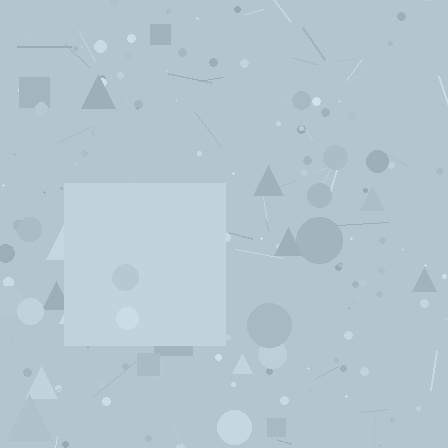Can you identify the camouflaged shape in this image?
The camouflaged shape is a square.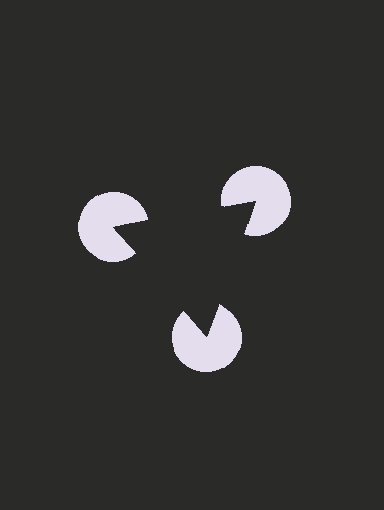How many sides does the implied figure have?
3 sides.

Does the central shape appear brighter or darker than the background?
It typically appears slightly darker than the background, even though no actual brightness change is drawn.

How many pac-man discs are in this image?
There are 3 — one at each vertex of the illusory triangle.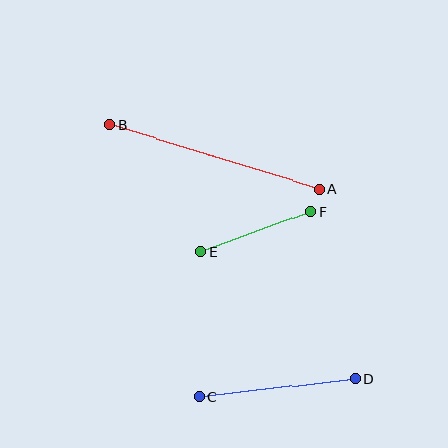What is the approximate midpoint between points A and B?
The midpoint is at approximately (215, 157) pixels.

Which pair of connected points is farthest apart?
Points A and B are farthest apart.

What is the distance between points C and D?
The distance is approximately 157 pixels.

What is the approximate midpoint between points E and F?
The midpoint is at approximately (256, 231) pixels.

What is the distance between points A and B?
The distance is approximately 219 pixels.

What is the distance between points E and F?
The distance is approximately 117 pixels.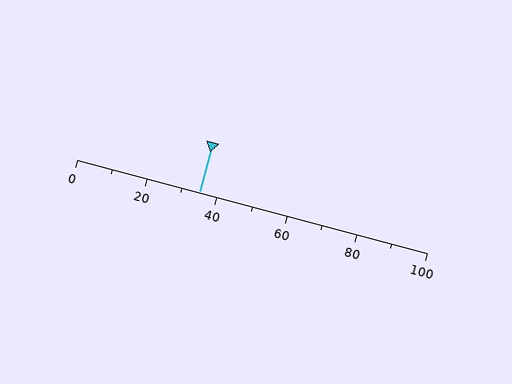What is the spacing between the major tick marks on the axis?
The major ticks are spaced 20 apart.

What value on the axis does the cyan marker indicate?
The marker indicates approximately 35.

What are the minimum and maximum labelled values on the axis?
The axis runs from 0 to 100.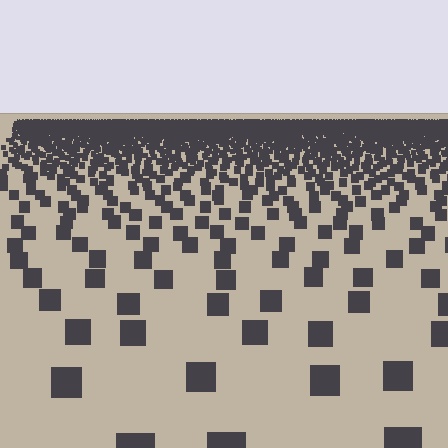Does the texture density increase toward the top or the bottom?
Density increases toward the top.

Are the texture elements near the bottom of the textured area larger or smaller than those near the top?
Larger. Near the bottom, elements are closer to the viewer and appear at a bigger on-screen size.